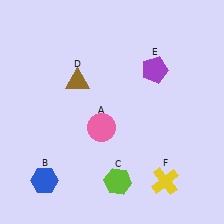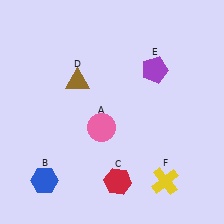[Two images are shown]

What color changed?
The hexagon (C) changed from lime in Image 1 to red in Image 2.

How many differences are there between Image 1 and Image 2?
There is 1 difference between the two images.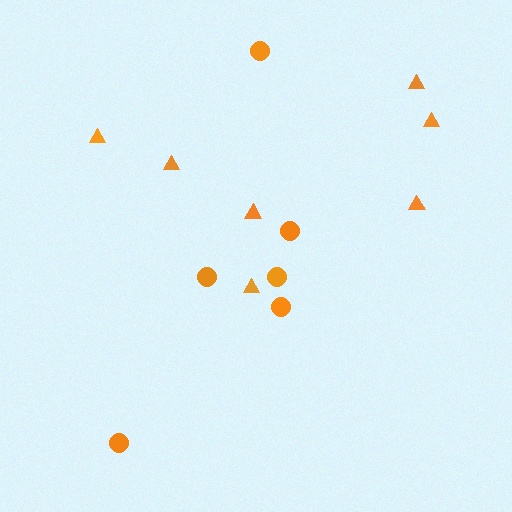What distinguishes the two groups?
There are 2 groups: one group of circles (6) and one group of triangles (7).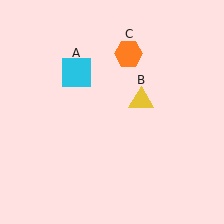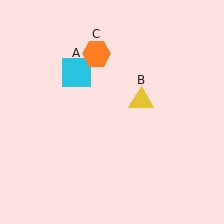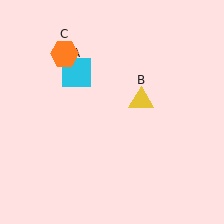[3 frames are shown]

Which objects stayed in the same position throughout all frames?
Cyan square (object A) and yellow triangle (object B) remained stationary.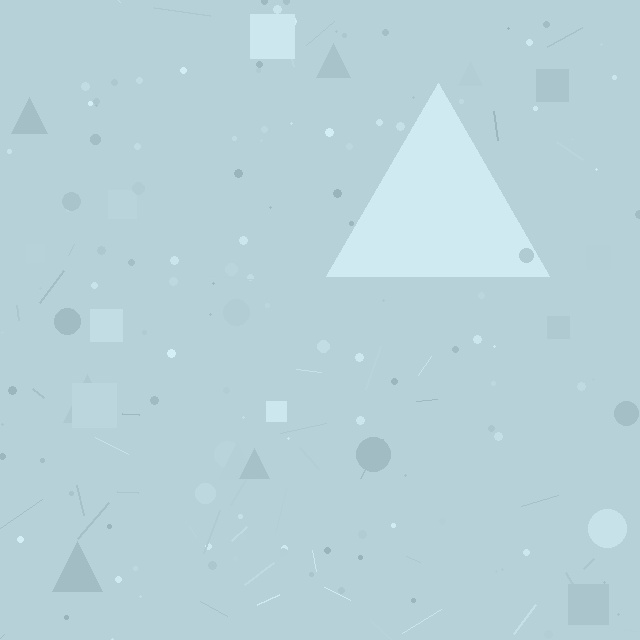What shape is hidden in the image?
A triangle is hidden in the image.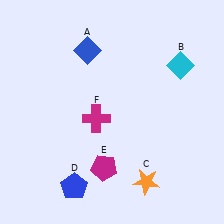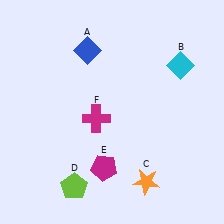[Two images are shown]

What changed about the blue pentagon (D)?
In Image 1, D is blue. In Image 2, it changed to lime.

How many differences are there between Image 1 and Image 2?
There is 1 difference between the two images.